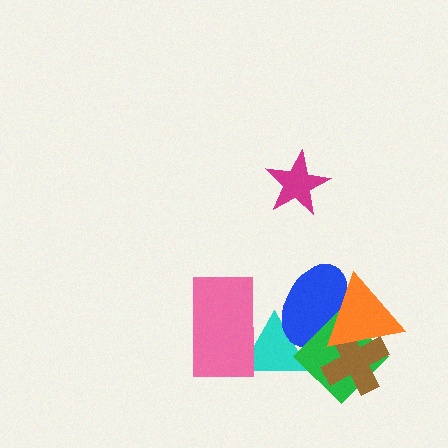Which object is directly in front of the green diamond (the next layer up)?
The brown cross is directly in front of the green diamond.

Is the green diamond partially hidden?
Yes, it is partially covered by another shape.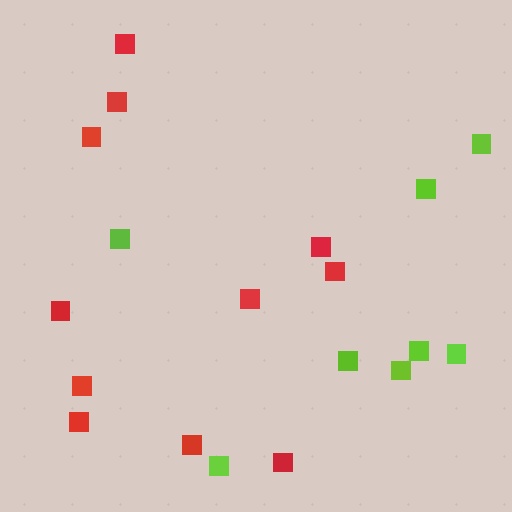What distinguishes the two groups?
There are 2 groups: one group of red squares (11) and one group of lime squares (8).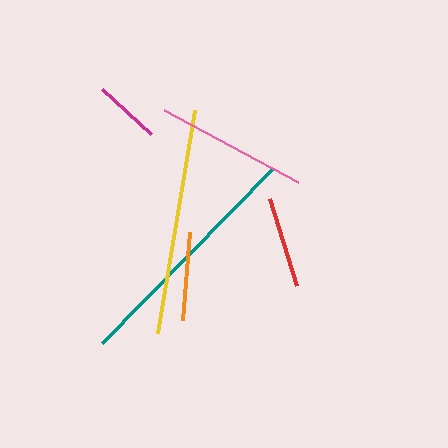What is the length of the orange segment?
The orange segment is approximately 88 pixels long.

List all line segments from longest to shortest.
From longest to shortest: teal, yellow, pink, red, orange, magenta.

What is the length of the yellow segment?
The yellow segment is approximately 225 pixels long.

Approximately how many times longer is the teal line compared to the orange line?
The teal line is approximately 2.8 times the length of the orange line.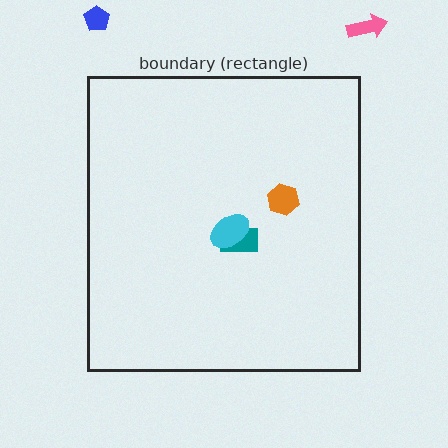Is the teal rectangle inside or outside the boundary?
Inside.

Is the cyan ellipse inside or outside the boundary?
Inside.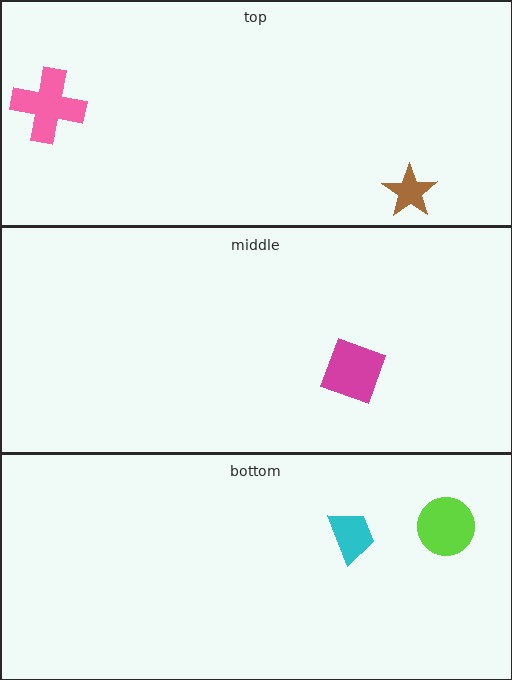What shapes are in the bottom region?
The cyan trapezoid, the lime circle.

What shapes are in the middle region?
The magenta diamond.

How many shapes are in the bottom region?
2.